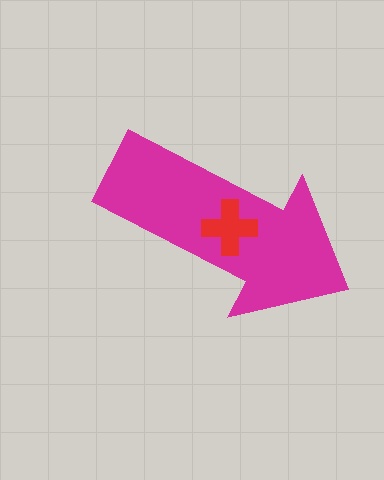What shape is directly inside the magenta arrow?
The red cross.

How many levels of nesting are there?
2.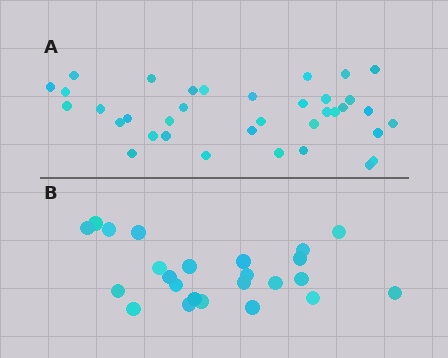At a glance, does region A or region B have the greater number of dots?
Region A (the top region) has more dots.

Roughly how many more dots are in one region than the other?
Region A has roughly 12 or so more dots than region B.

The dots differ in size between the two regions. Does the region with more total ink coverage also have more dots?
No. Region B has more total ink coverage because its dots are larger, but region A actually contains more individual dots. Total area can be misleading — the number of items is what matters here.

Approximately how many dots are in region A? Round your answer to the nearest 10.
About 40 dots. (The exact count is 36, which rounds to 40.)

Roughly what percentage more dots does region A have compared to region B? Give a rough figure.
About 50% more.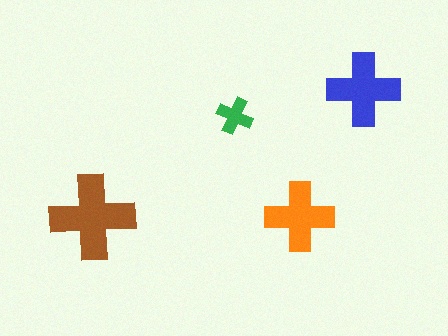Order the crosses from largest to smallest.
the brown one, the blue one, the orange one, the green one.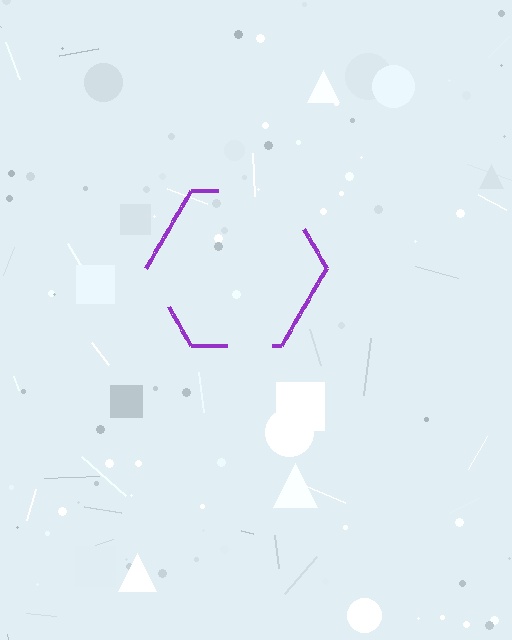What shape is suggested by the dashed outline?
The dashed outline suggests a hexagon.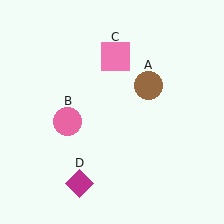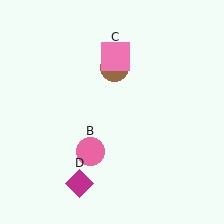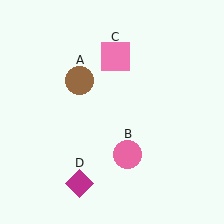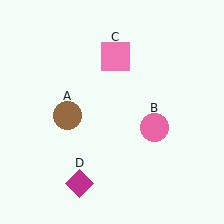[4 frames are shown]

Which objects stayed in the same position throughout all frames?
Pink square (object C) and magenta diamond (object D) remained stationary.